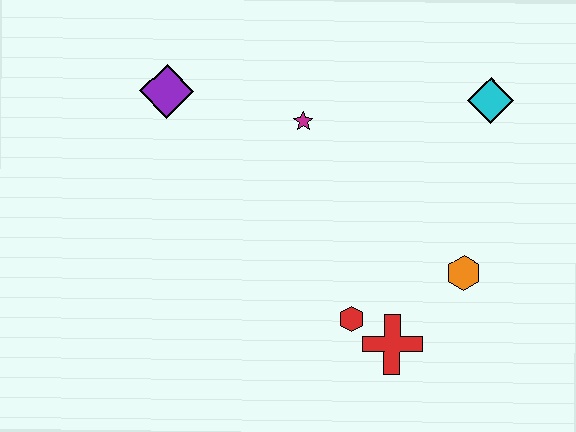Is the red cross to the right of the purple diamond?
Yes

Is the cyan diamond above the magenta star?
Yes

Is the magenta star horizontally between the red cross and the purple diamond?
Yes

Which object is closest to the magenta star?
The purple diamond is closest to the magenta star.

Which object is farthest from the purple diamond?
The orange hexagon is farthest from the purple diamond.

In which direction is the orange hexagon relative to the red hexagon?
The orange hexagon is to the right of the red hexagon.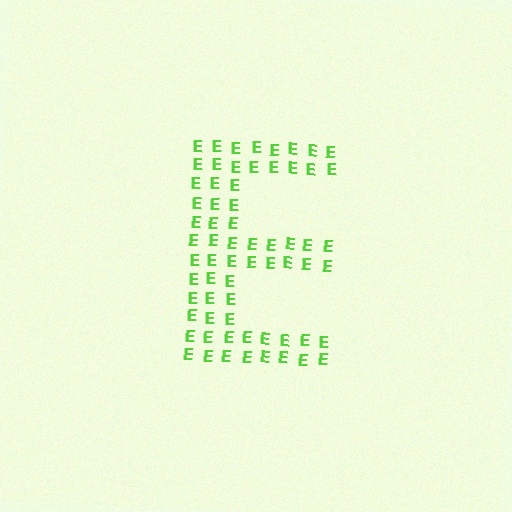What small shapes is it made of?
It is made of small letter E's.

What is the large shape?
The large shape is the letter E.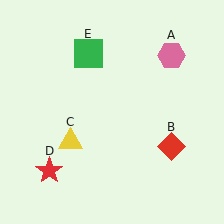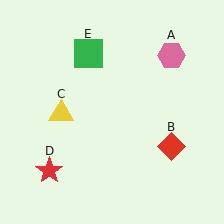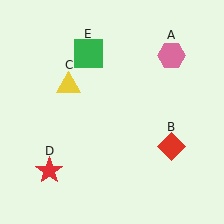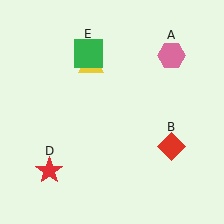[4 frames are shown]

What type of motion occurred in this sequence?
The yellow triangle (object C) rotated clockwise around the center of the scene.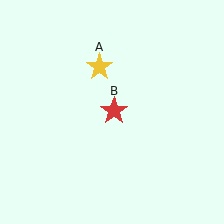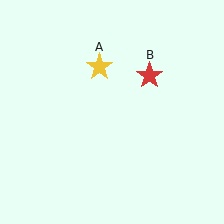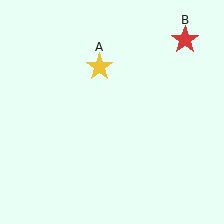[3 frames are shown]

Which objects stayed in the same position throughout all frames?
Yellow star (object A) remained stationary.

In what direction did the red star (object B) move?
The red star (object B) moved up and to the right.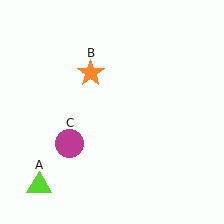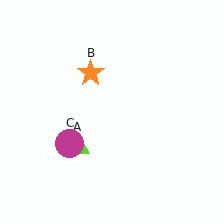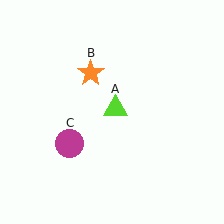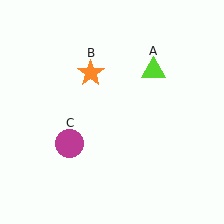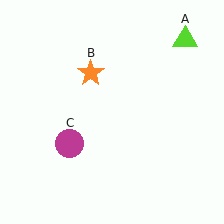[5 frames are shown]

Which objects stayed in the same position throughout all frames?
Orange star (object B) and magenta circle (object C) remained stationary.